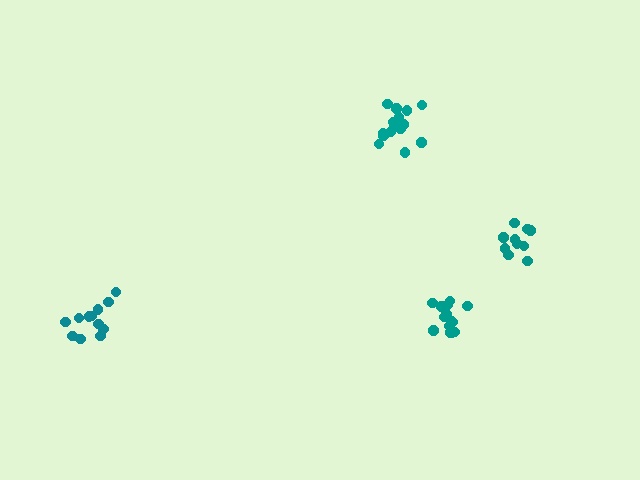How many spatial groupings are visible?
There are 4 spatial groupings.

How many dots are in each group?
Group 1: 14 dots, Group 2: 13 dots, Group 3: 10 dots, Group 4: 15 dots (52 total).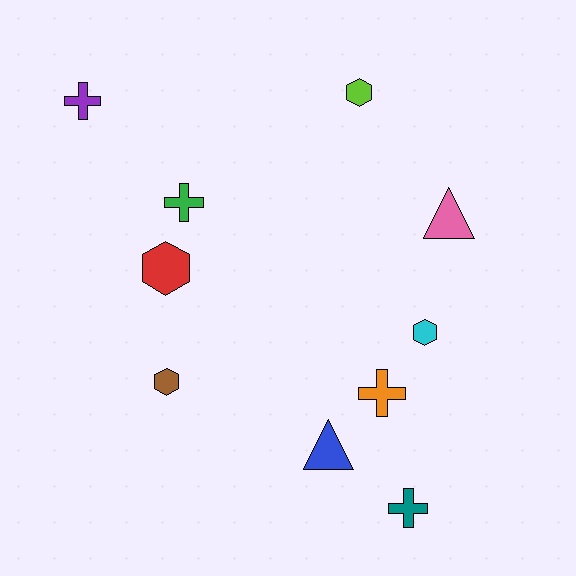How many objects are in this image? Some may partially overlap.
There are 10 objects.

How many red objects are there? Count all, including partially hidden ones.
There is 1 red object.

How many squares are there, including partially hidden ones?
There are no squares.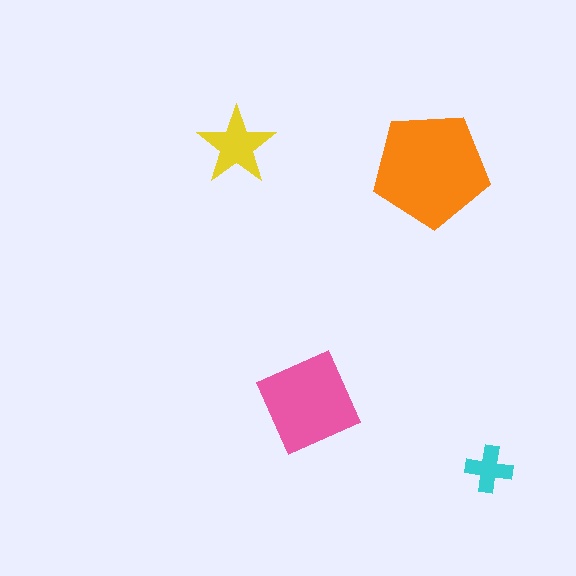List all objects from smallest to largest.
The cyan cross, the yellow star, the pink square, the orange pentagon.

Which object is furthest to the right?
The cyan cross is rightmost.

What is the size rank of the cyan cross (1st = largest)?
4th.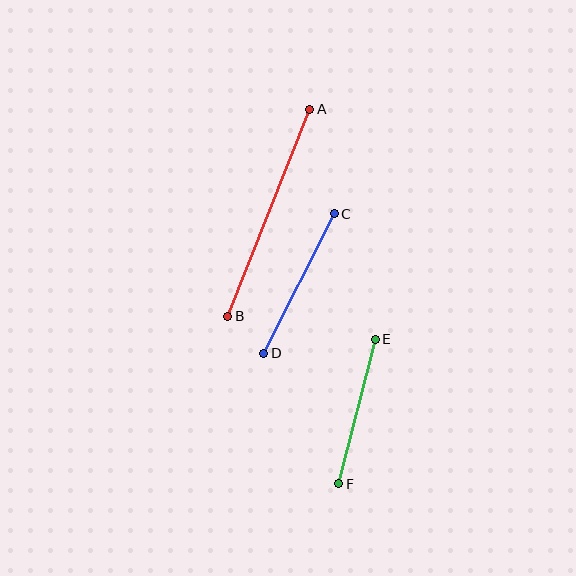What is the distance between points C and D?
The distance is approximately 156 pixels.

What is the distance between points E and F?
The distance is approximately 149 pixels.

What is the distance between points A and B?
The distance is approximately 223 pixels.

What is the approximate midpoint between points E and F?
The midpoint is at approximately (357, 412) pixels.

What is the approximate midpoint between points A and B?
The midpoint is at approximately (269, 213) pixels.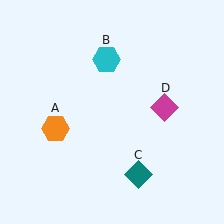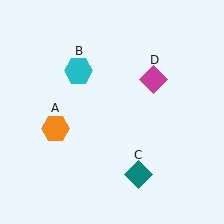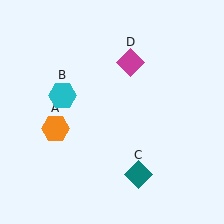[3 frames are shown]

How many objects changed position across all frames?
2 objects changed position: cyan hexagon (object B), magenta diamond (object D).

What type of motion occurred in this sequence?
The cyan hexagon (object B), magenta diamond (object D) rotated counterclockwise around the center of the scene.